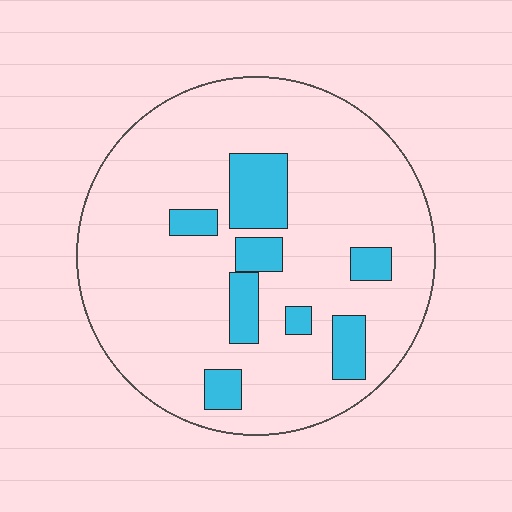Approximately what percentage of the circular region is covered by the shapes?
Approximately 15%.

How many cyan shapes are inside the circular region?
8.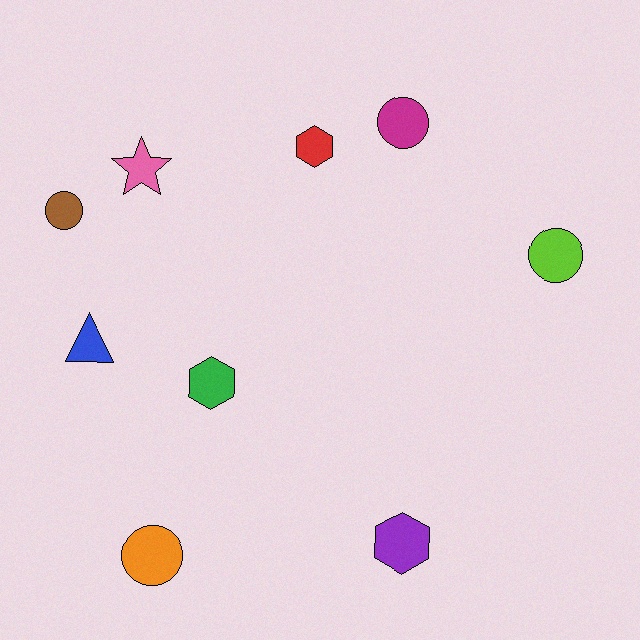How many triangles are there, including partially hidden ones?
There is 1 triangle.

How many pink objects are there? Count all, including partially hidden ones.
There is 1 pink object.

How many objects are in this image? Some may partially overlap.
There are 9 objects.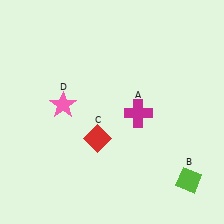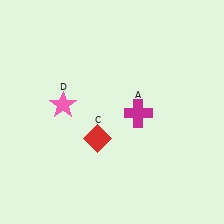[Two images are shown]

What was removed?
The lime diamond (B) was removed in Image 2.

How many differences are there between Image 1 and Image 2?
There is 1 difference between the two images.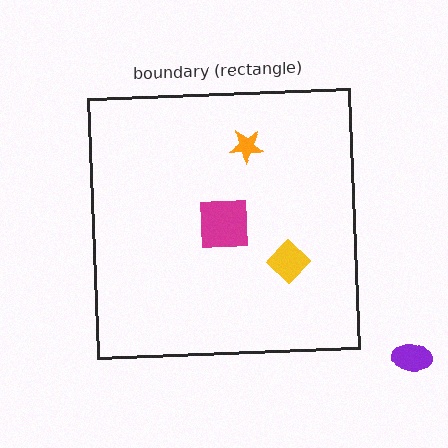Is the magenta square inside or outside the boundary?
Inside.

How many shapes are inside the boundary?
3 inside, 1 outside.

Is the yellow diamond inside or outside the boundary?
Inside.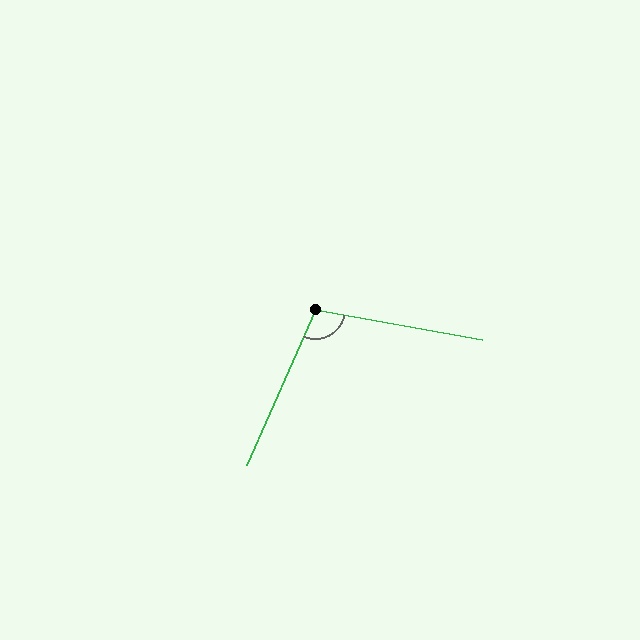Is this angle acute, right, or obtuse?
It is obtuse.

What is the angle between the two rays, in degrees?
Approximately 104 degrees.